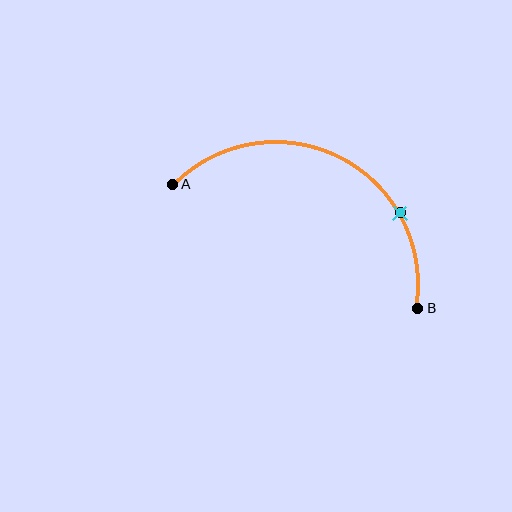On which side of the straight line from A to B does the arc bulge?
The arc bulges above the straight line connecting A and B.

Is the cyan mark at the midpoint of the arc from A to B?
No. The cyan mark lies on the arc but is closer to endpoint B. The arc midpoint would be at the point on the curve equidistant along the arc from both A and B.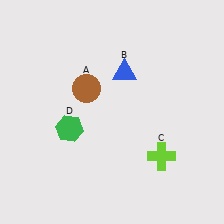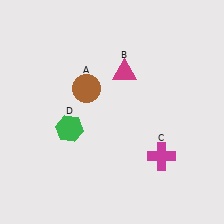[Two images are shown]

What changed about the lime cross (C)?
In Image 1, C is lime. In Image 2, it changed to magenta.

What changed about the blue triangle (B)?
In Image 1, B is blue. In Image 2, it changed to magenta.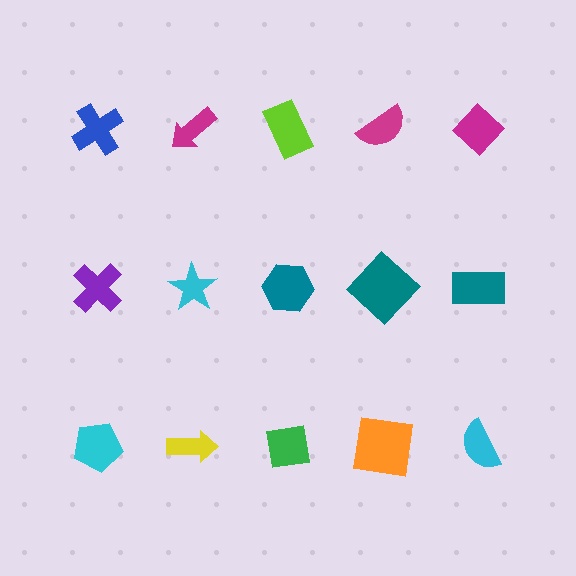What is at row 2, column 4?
A teal diamond.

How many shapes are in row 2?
5 shapes.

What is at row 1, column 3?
A lime rectangle.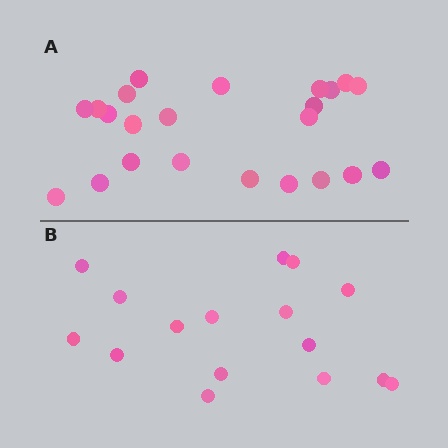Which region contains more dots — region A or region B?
Region A (the top region) has more dots.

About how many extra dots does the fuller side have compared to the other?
Region A has roughly 8 or so more dots than region B.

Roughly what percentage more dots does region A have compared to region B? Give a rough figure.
About 45% more.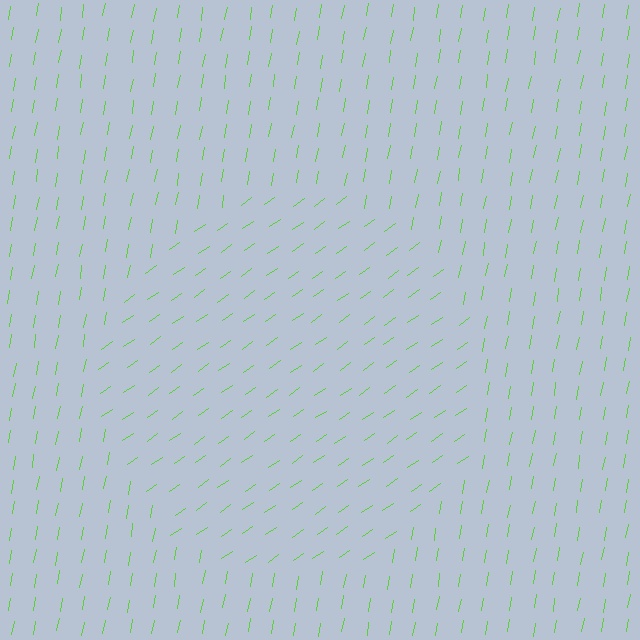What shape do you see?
I see a circle.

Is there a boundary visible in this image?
Yes, there is a texture boundary formed by a change in line orientation.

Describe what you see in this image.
The image is filled with small lime line segments. A circle region in the image has lines oriented differently from the surrounding lines, creating a visible texture boundary.